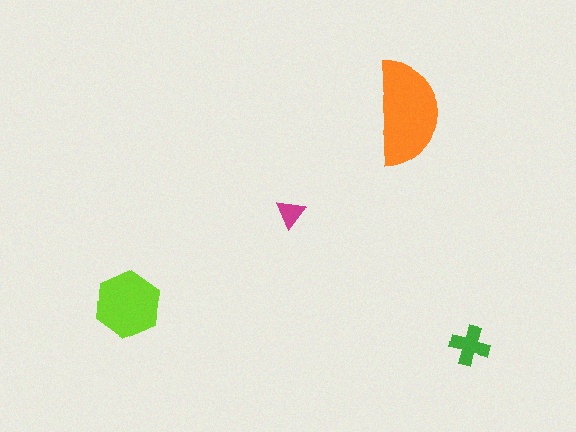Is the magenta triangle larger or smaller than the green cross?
Smaller.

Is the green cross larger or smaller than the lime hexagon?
Smaller.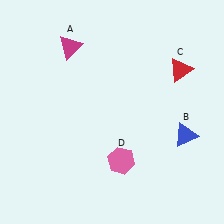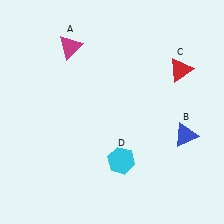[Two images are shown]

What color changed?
The hexagon (D) changed from pink in Image 1 to cyan in Image 2.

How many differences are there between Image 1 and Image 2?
There is 1 difference between the two images.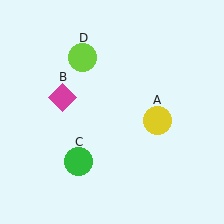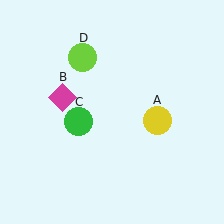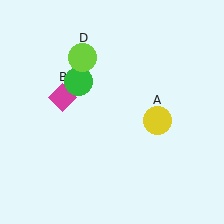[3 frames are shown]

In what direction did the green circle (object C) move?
The green circle (object C) moved up.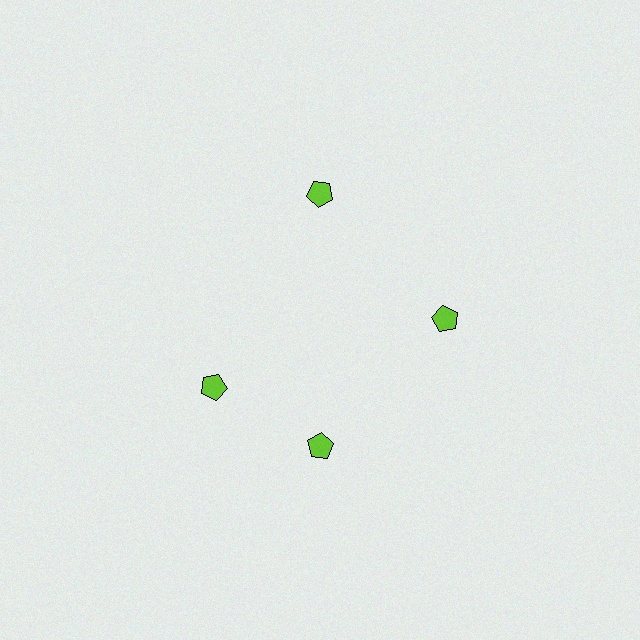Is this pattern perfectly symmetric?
No. The 4 lime pentagons are arranged in a ring, but one element near the 9 o'clock position is rotated out of alignment along the ring, breaking the 4-fold rotational symmetry.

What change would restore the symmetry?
The symmetry would be restored by rotating it back into even spacing with its neighbors so that all 4 pentagons sit at equal angles and equal distance from the center.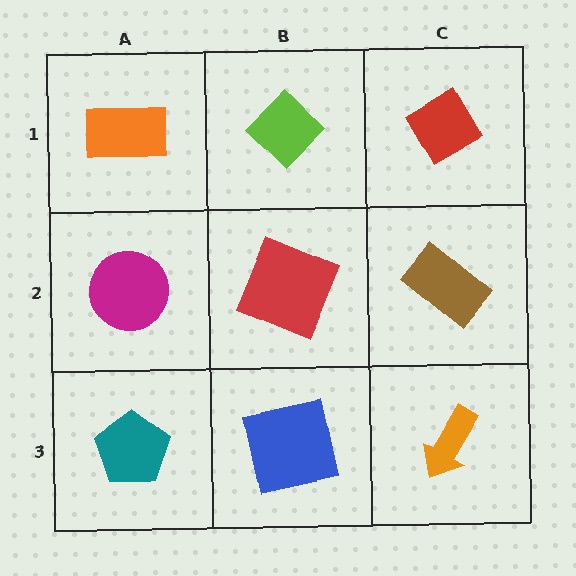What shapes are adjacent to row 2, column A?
An orange rectangle (row 1, column A), a teal pentagon (row 3, column A), a red square (row 2, column B).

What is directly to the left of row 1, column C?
A lime diamond.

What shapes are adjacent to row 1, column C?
A brown rectangle (row 2, column C), a lime diamond (row 1, column B).